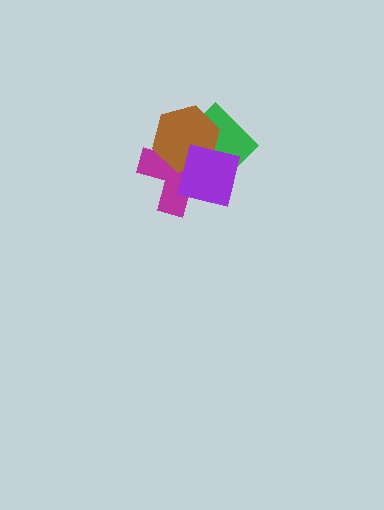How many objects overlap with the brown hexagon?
3 objects overlap with the brown hexagon.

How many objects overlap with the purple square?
3 objects overlap with the purple square.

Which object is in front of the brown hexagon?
The purple square is in front of the brown hexagon.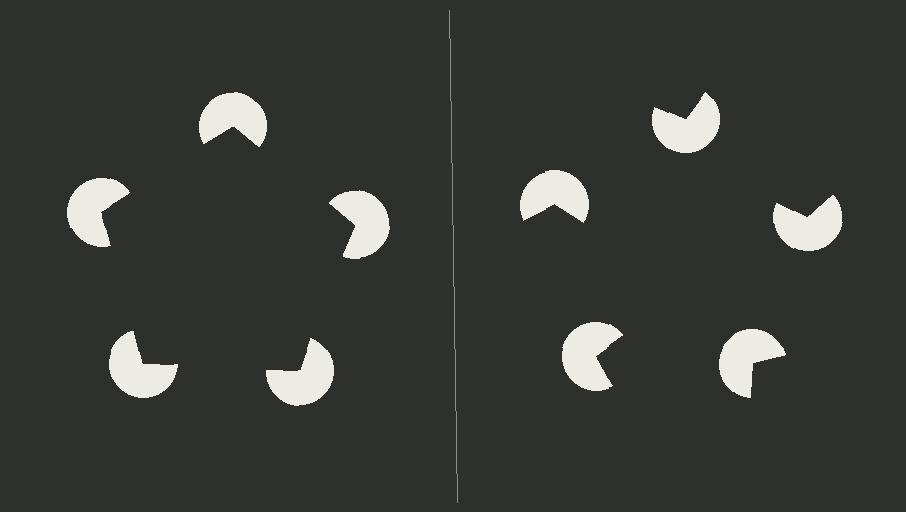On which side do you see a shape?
An illusory pentagon appears on the left side. On the right side the wedge cuts are rotated, so no coherent shape forms.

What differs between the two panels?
The pac-man discs are positioned identically on both sides; only the wedge orientations differ. On the left they align to a pentagon; on the right they are misaligned.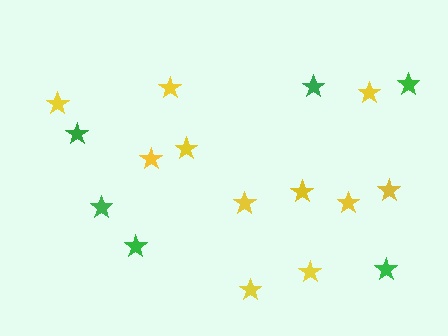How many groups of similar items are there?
There are 2 groups: one group of green stars (6) and one group of yellow stars (11).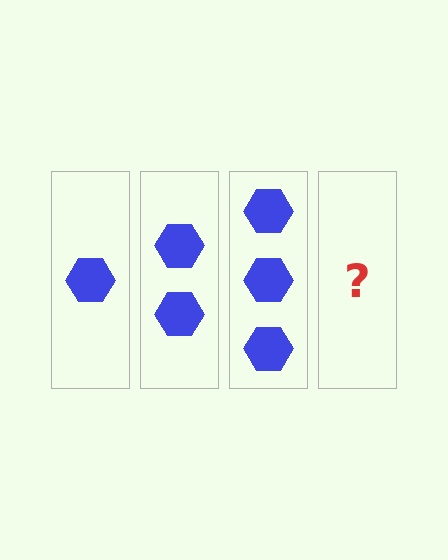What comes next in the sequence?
The next element should be 4 hexagons.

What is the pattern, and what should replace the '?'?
The pattern is that each step adds one more hexagon. The '?' should be 4 hexagons.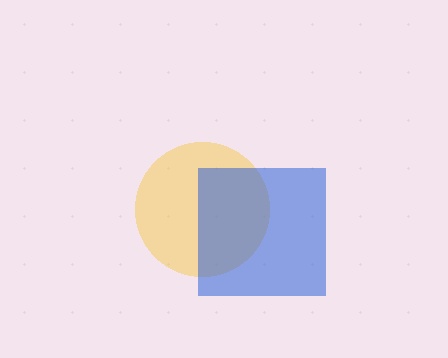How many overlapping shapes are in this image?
There are 2 overlapping shapes in the image.